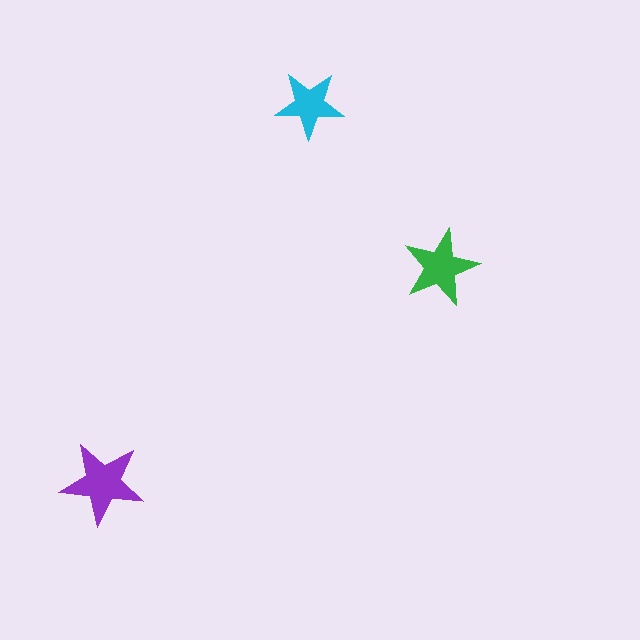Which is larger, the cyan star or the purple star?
The purple one.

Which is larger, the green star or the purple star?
The purple one.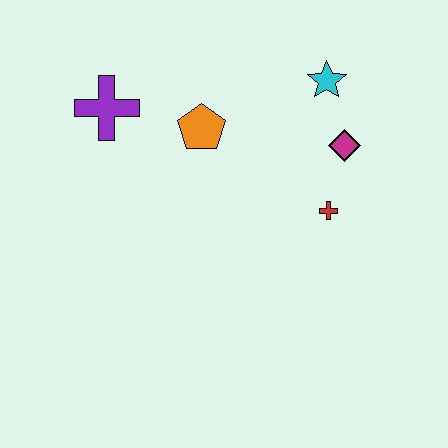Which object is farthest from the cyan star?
The purple cross is farthest from the cyan star.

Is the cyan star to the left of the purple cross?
No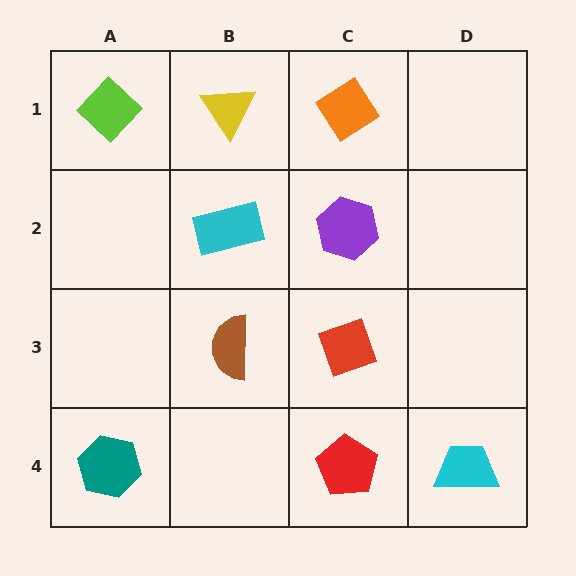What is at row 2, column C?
A purple hexagon.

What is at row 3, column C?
A red diamond.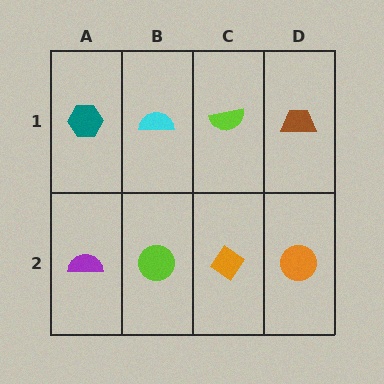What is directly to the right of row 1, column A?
A cyan semicircle.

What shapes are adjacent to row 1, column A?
A purple semicircle (row 2, column A), a cyan semicircle (row 1, column B).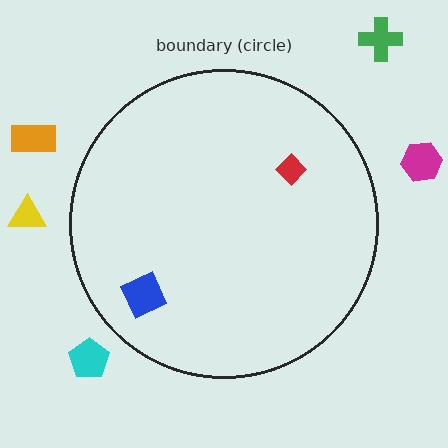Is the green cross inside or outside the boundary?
Outside.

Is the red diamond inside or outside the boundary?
Inside.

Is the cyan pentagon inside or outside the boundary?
Outside.